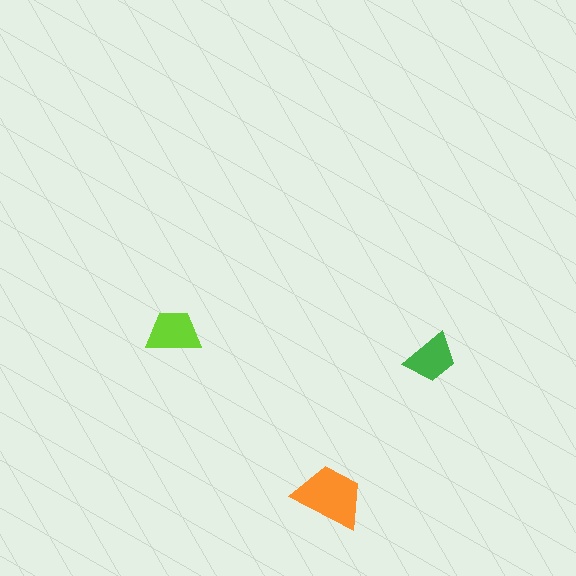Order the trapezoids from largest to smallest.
the orange one, the lime one, the green one.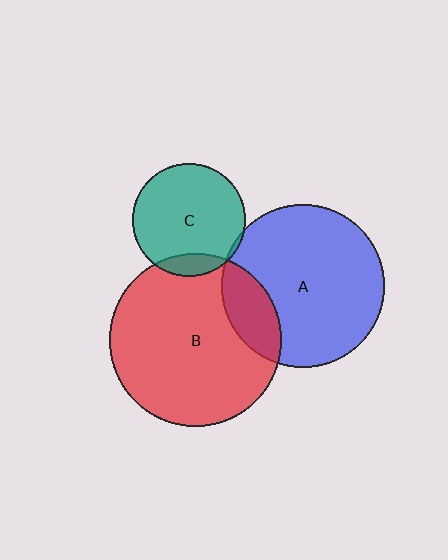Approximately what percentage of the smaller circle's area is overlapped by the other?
Approximately 10%.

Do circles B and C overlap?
Yes.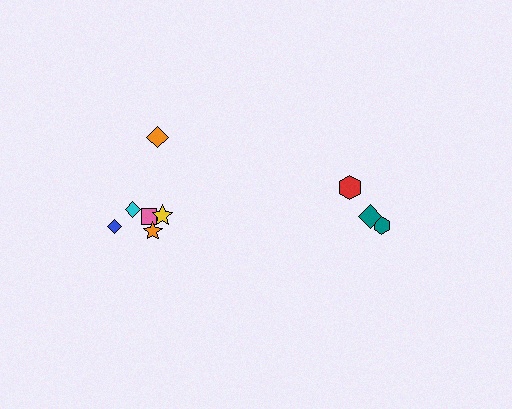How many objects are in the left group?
There are 6 objects.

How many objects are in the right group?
There are 3 objects.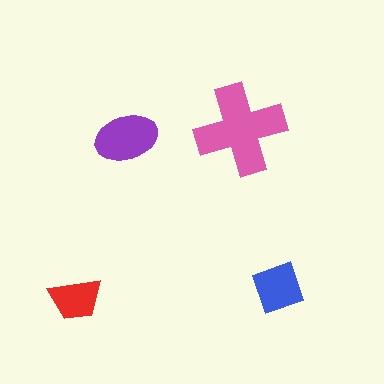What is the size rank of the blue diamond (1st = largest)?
3rd.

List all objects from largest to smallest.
The pink cross, the purple ellipse, the blue diamond, the red trapezoid.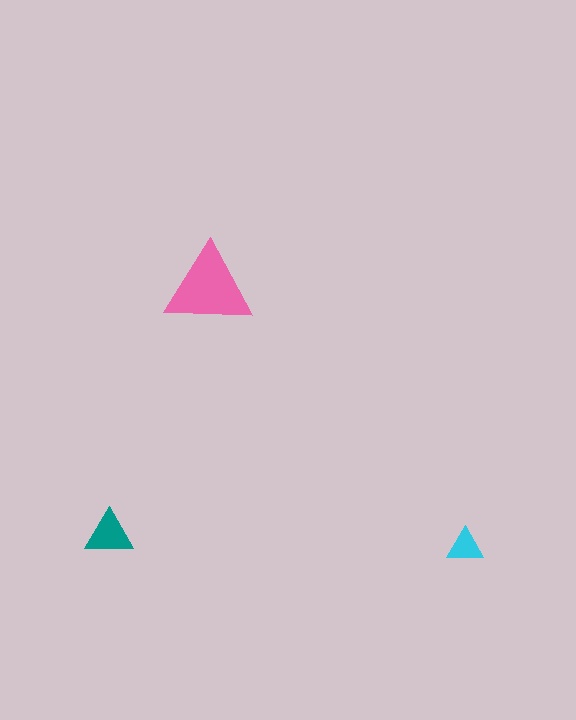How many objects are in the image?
There are 3 objects in the image.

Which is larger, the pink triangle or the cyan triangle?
The pink one.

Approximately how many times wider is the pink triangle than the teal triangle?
About 2 times wider.